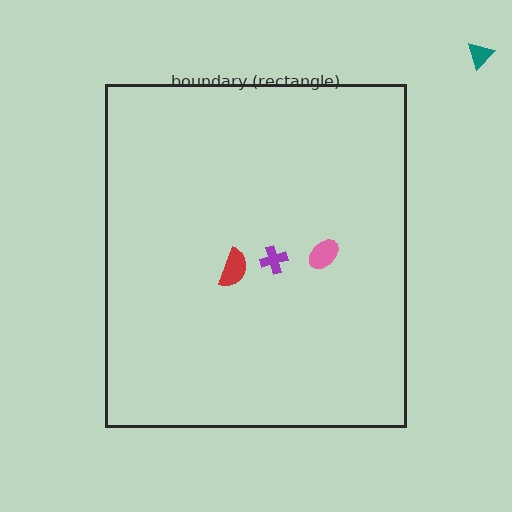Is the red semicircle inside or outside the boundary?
Inside.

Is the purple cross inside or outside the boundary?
Inside.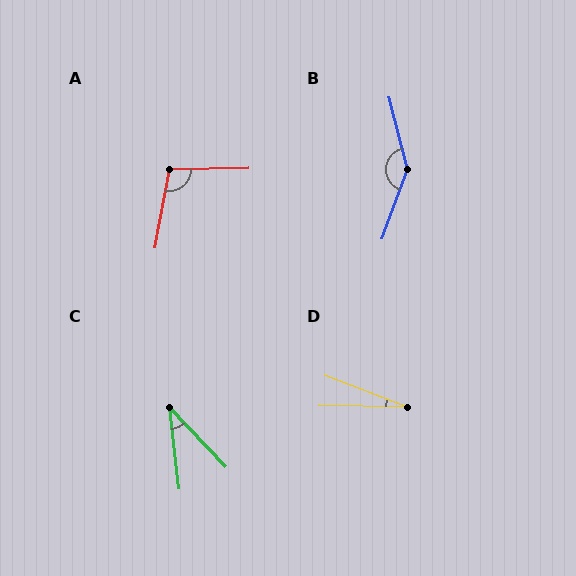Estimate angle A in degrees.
Approximately 101 degrees.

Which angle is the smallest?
D, at approximately 20 degrees.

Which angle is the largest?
B, at approximately 146 degrees.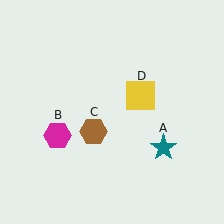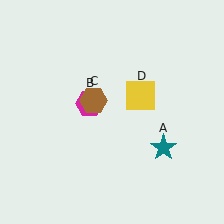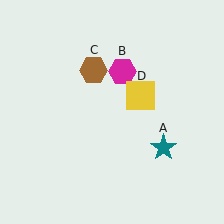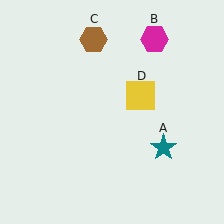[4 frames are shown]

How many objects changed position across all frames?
2 objects changed position: magenta hexagon (object B), brown hexagon (object C).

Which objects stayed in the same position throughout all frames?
Teal star (object A) and yellow square (object D) remained stationary.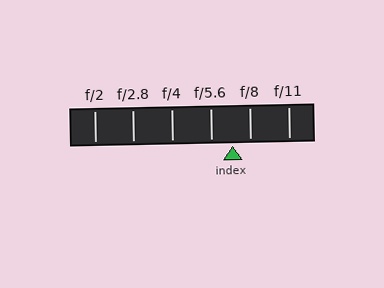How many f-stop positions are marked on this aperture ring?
There are 6 f-stop positions marked.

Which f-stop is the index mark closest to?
The index mark is closest to f/8.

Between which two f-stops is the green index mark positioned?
The index mark is between f/5.6 and f/8.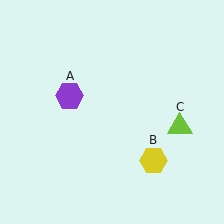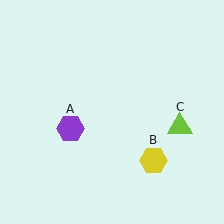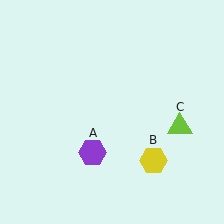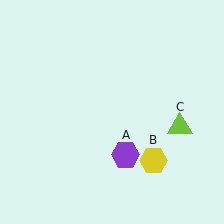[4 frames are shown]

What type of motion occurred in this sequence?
The purple hexagon (object A) rotated counterclockwise around the center of the scene.